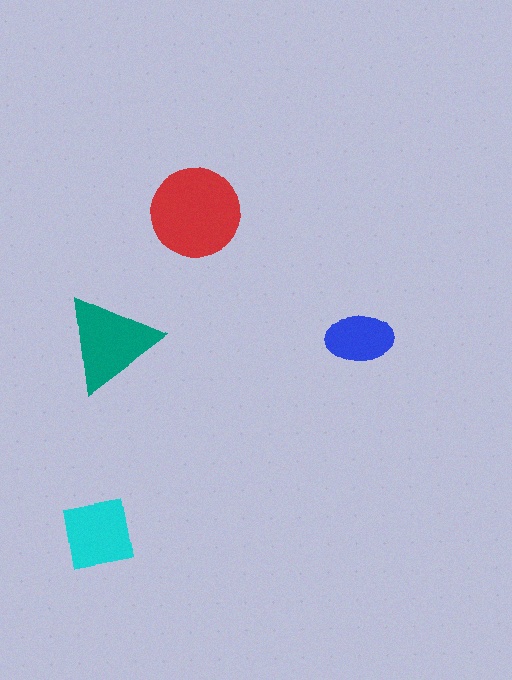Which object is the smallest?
The blue ellipse.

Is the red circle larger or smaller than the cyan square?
Larger.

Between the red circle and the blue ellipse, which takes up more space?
The red circle.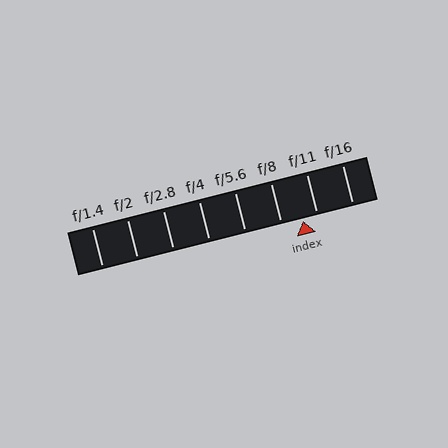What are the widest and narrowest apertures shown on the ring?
The widest aperture shown is f/1.4 and the narrowest is f/16.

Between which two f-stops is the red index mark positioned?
The index mark is between f/8 and f/11.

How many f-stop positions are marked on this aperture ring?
There are 8 f-stop positions marked.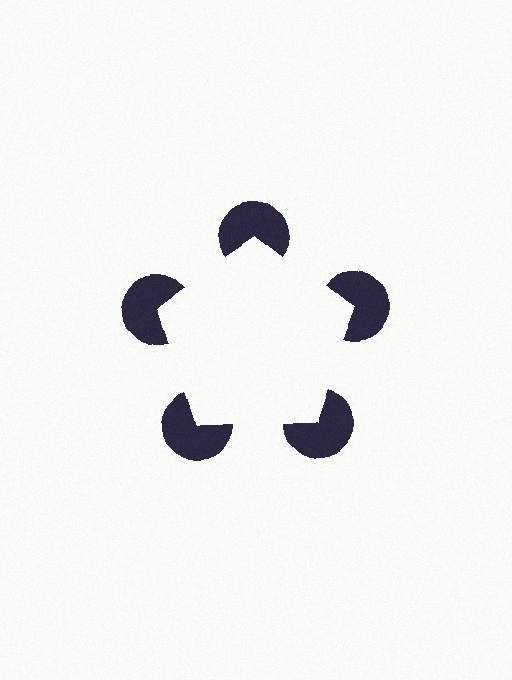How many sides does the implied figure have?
5 sides.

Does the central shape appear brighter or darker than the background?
It typically appears slightly brighter than the background, even though no actual brightness change is drawn.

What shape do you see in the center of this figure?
An illusory pentagon — its edges are inferred from the aligned wedge cuts in the pac-man discs, not physically drawn.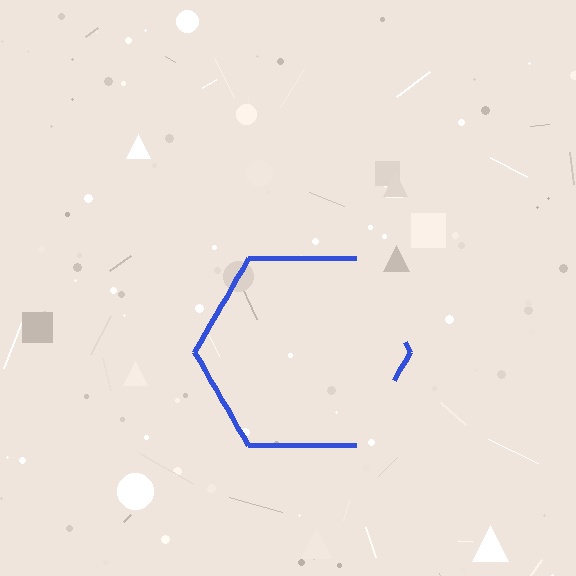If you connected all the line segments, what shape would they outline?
They would outline a hexagon.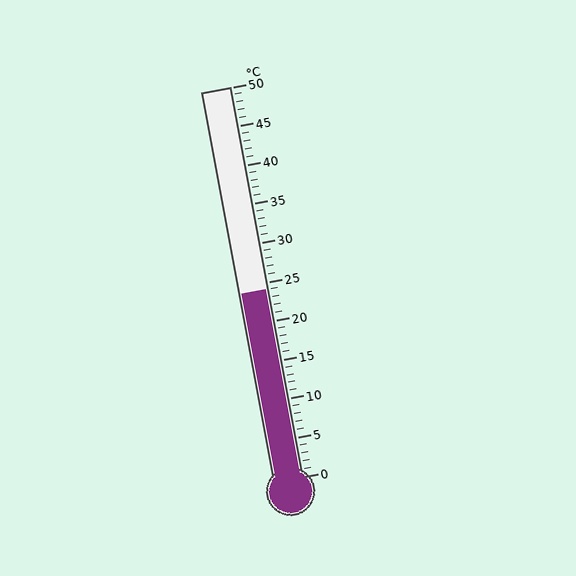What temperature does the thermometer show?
The thermometer shows approximately 24°C.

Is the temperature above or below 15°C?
The temperature is above 15°C.